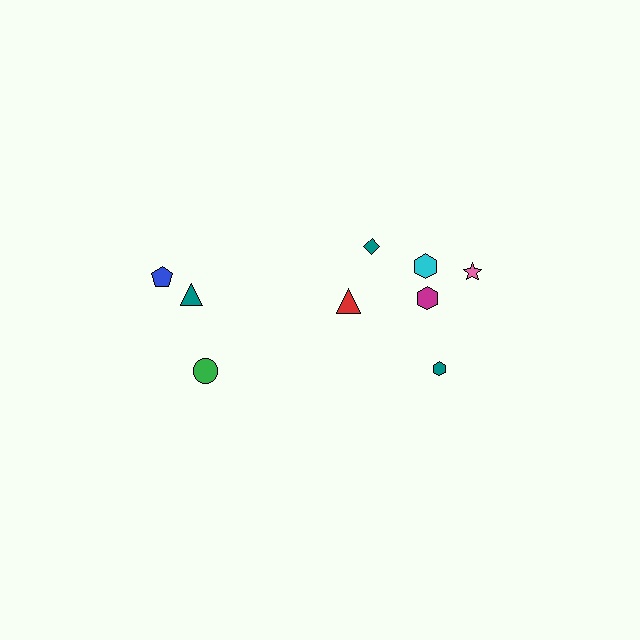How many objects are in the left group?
There are 3 objects.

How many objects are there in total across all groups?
There are 9 objects.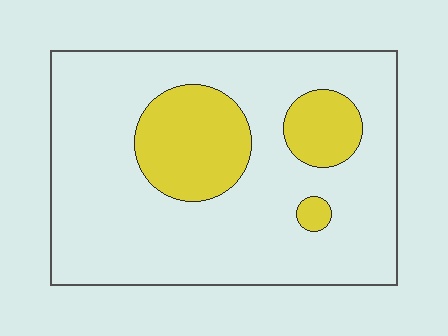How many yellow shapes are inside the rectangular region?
3.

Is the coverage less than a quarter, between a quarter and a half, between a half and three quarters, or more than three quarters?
Less than a quarter.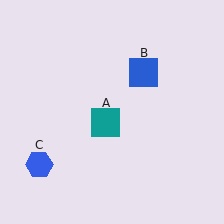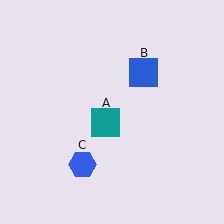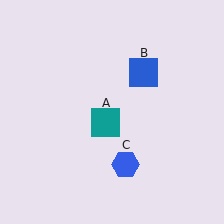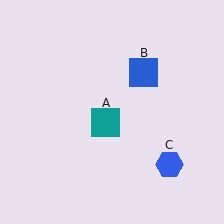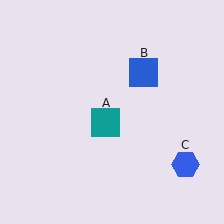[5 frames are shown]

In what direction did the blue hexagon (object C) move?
The blue hexagon (object C) moved right.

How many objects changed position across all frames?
1 object changed position: blue hexagon (object C).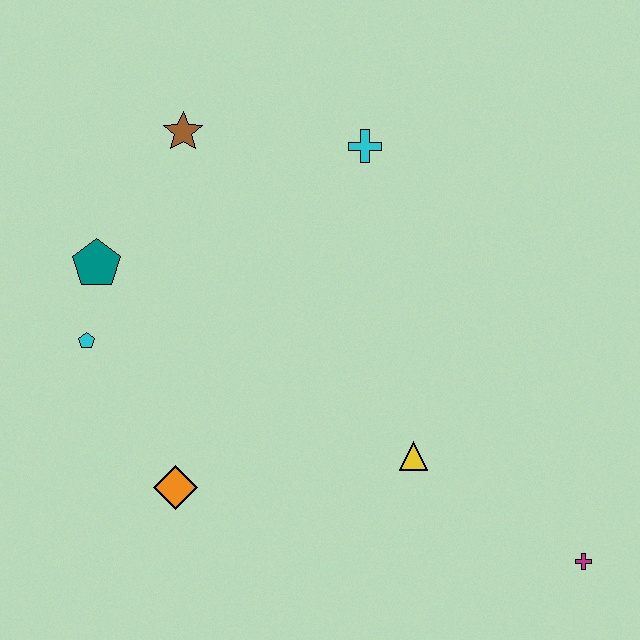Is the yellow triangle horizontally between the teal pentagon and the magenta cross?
Yes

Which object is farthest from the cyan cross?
The magenta cross is farthest from the cyan cross.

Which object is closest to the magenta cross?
The yellow triangle is closest to the magenta cross.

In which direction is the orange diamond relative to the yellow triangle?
The orange diamond is to the left of the yellow triangle.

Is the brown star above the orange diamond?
Yes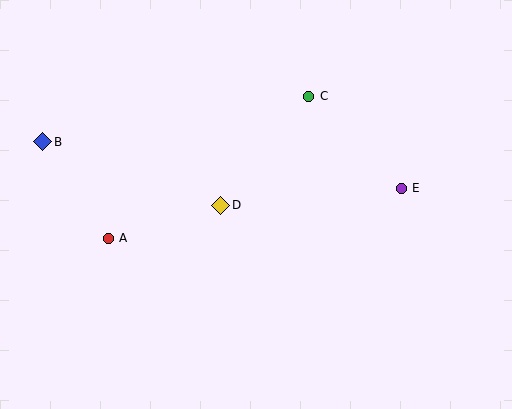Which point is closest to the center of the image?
Point D at (221, 205) is closest to the center.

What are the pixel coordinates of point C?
Point C is at (309, 96).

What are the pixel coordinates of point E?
Point E is at (401, 188).